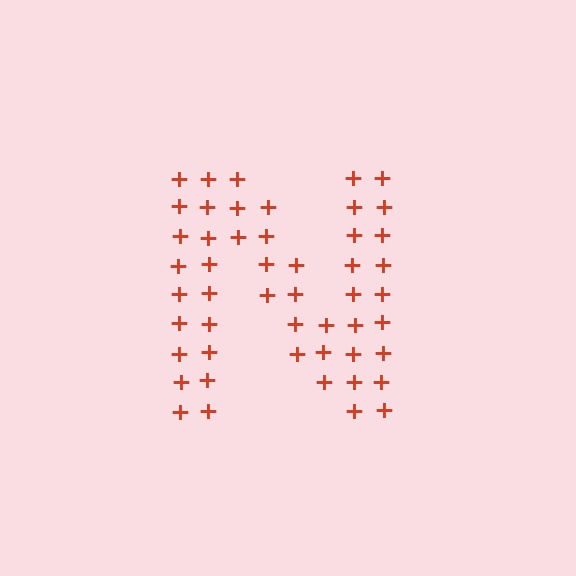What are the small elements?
The small elements are plus signs.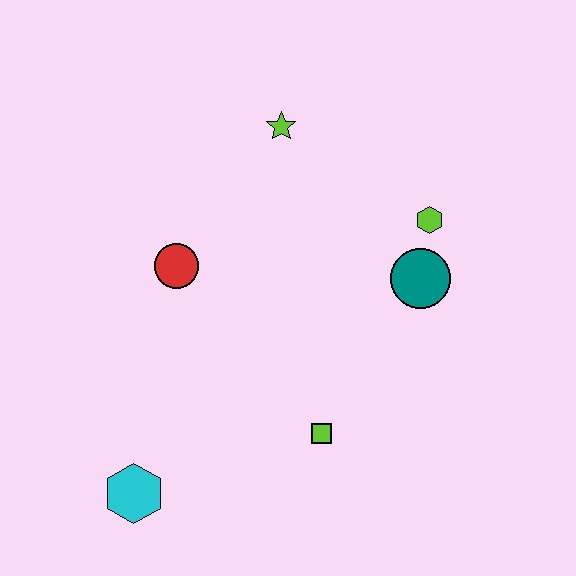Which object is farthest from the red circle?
The lime hexagon is farthest from the red circle.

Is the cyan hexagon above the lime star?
No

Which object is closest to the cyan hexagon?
The lime square is closest to the cyan hexagon.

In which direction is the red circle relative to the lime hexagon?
The red circle is to the left of the lime hexagon.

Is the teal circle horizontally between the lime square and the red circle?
No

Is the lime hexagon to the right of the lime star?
Yes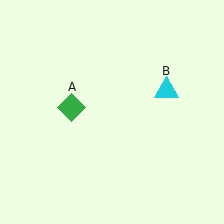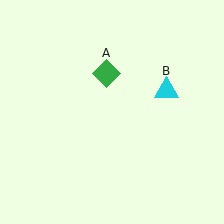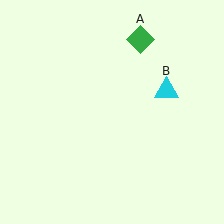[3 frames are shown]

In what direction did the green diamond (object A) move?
The green diamond (object A) moved up and to the right.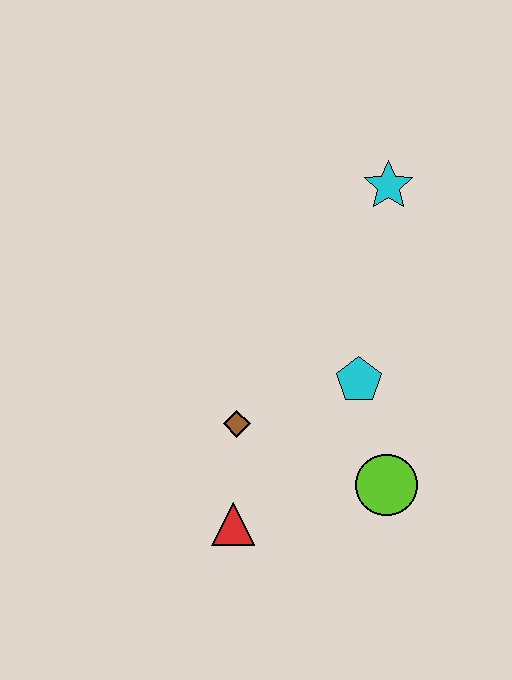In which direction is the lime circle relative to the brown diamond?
The lime circle is to the right of the brown diamond.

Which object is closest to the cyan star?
The cyan pentagon is closest to the cyan star.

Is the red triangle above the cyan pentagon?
No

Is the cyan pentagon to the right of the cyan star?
No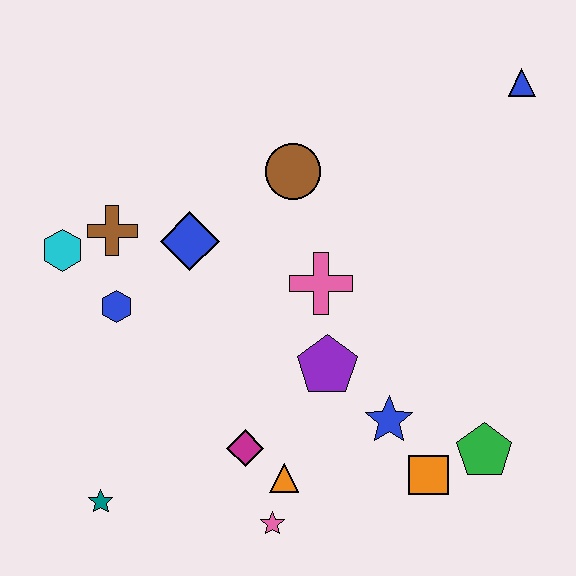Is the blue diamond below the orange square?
No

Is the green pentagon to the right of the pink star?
Yes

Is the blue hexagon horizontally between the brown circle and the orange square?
No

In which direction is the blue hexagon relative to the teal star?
The blue hexagon is above the teal star.